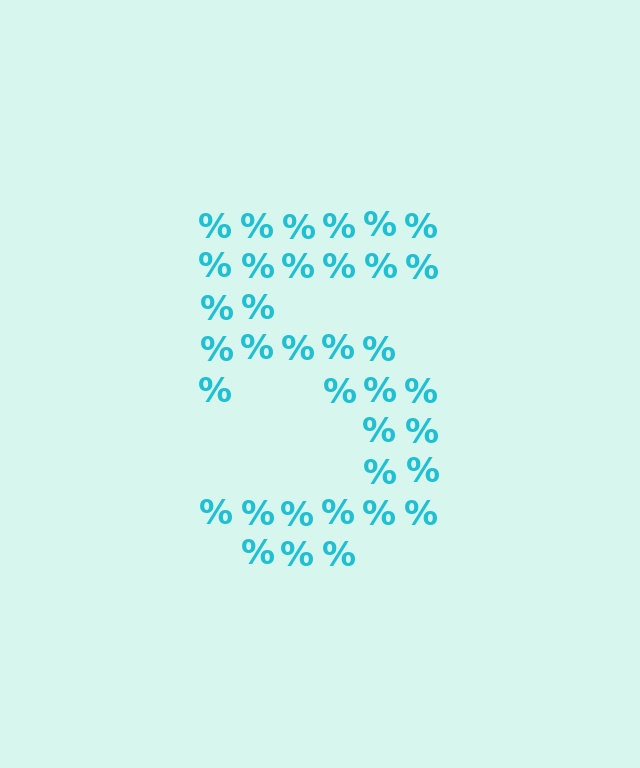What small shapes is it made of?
It is made of small percent signs.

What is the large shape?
The large shape is the digit 5.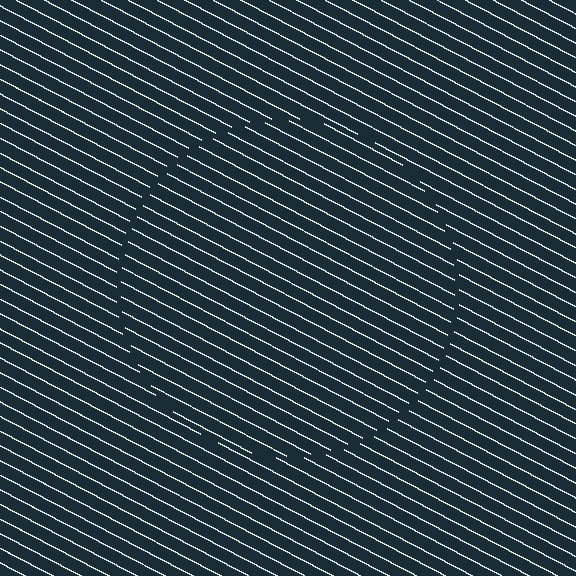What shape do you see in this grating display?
An illusory circle. The interior of the shape contains the same grating, shifted by half a period — the contour is defined by the phase discontinuity where line-ends from the inner and outer gratings abut.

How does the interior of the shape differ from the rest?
The interior of the shape contains the same grating, shifted by half a period — the contour is defined by the phase discontinuity where line-ends from the inner and outer gratings abut.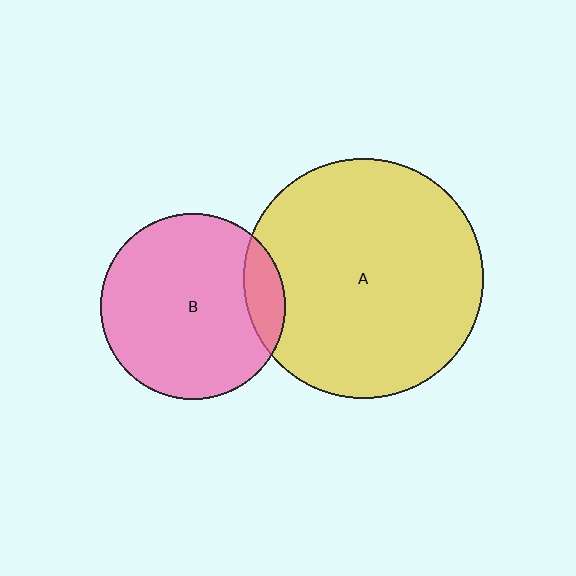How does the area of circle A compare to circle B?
Approximately 1.7 times.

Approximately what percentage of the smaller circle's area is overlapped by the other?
Approximately 10%.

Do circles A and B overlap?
Yes.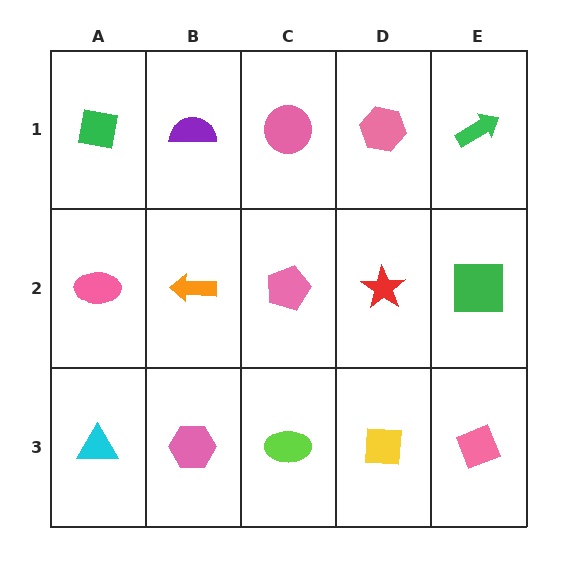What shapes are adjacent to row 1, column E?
A green square (row 2, column E), a pink hexagon (row 1, column D).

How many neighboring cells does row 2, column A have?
3.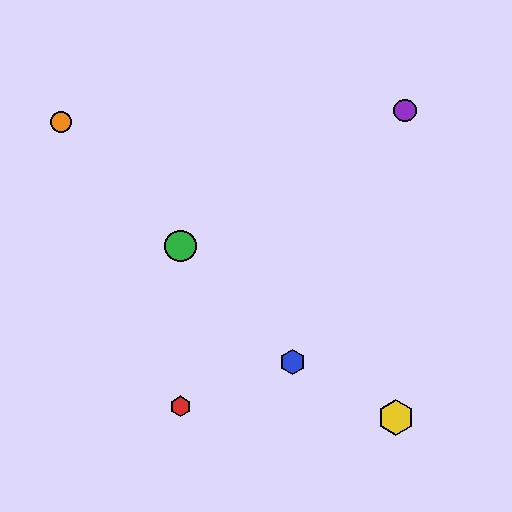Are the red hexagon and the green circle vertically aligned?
Yes, both are at x≈181.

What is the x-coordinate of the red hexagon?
The red hexagon is at x≈181.